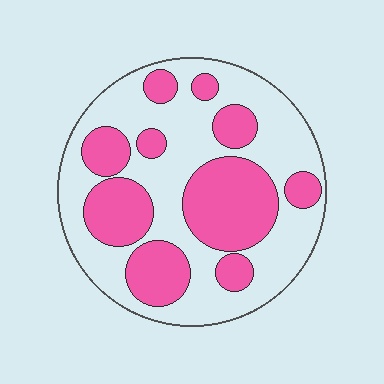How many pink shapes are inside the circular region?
10.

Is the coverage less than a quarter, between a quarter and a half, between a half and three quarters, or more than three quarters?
Between a quarter and a half.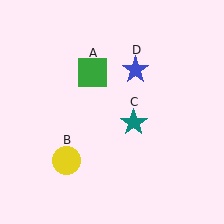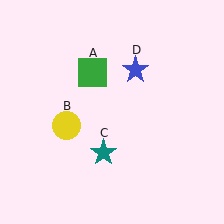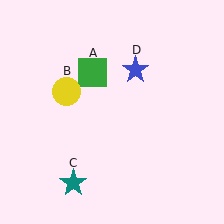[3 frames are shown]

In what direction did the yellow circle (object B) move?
The yellow circle (object B) moved up.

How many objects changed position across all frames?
2 objects changed position: yellow circle (object B), teal star (object C).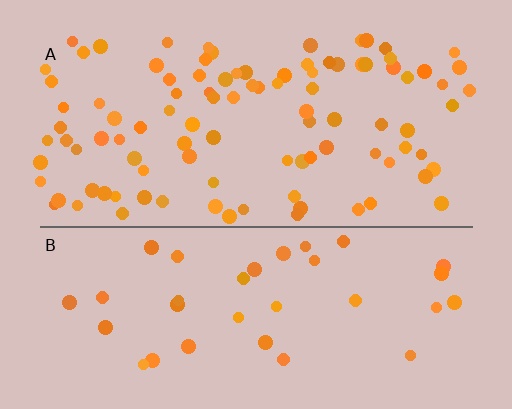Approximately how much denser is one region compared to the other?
Approximately 2.8× — region A over region B.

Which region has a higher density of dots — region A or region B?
A (the top).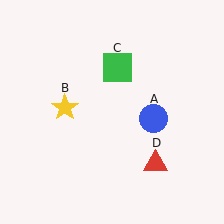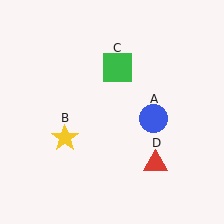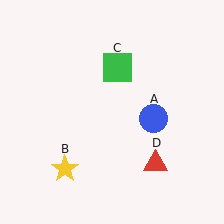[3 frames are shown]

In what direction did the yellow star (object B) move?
The yellow star (object B) moved down.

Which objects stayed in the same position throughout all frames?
Blue circle (object A) and green square (object C) and red triangle (object D) remained stationary.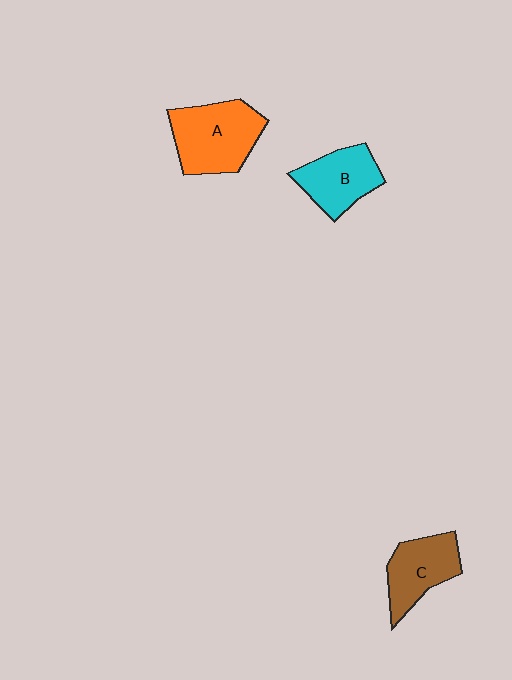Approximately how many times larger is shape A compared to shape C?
Approximately 1.3 times.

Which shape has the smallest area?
Shape B (cyan).